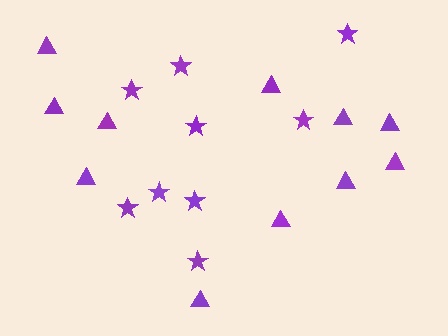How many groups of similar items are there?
There are 2 groups: one group of triangles (11) and one group of stars (9).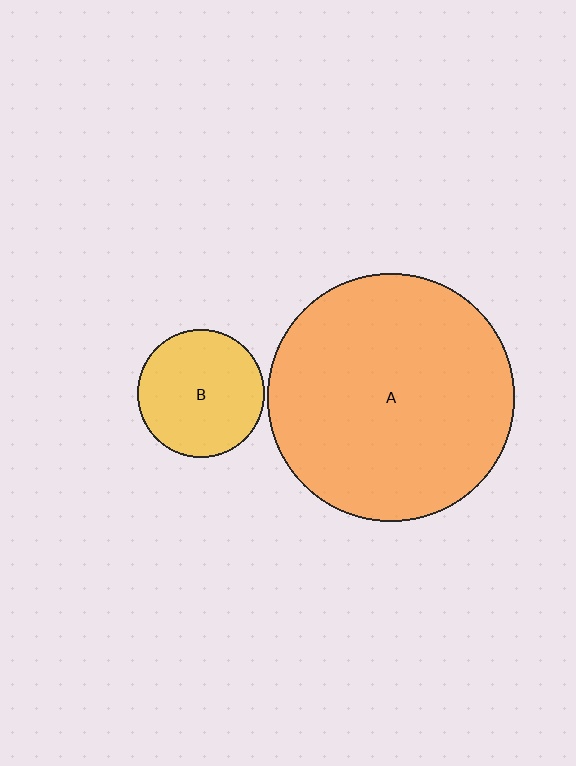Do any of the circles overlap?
No, none of the circles overlap.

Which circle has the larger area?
Circle A (orange).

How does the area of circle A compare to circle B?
Approximately 3.8 times.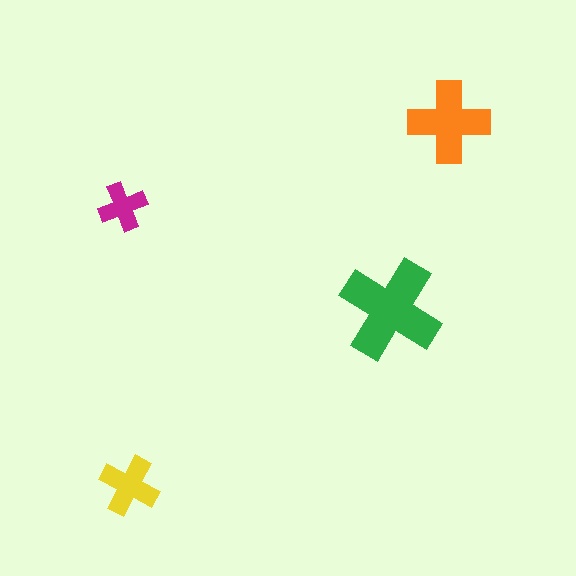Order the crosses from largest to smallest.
the green one, the orange one, the yellow one, the magenta one.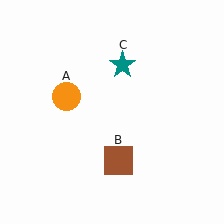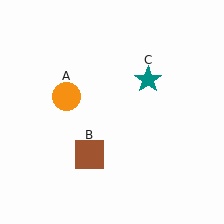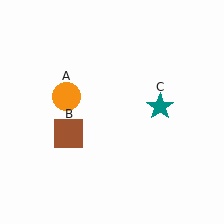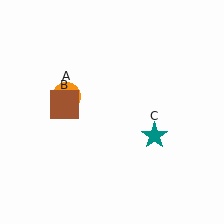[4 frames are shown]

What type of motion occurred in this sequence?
The brown square (object B), teal star (object C) rotated clockwise around the center of the scene.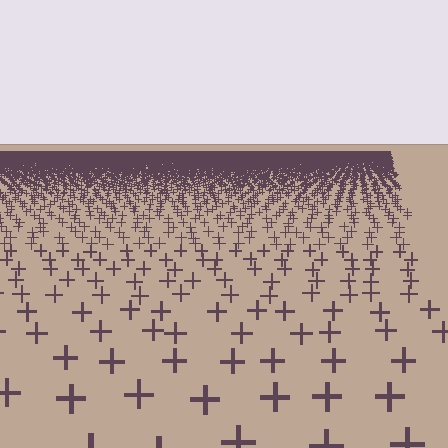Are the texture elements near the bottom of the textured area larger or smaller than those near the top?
Larger. Near the bottom, elements are closer to the viewer and appear at a bigger on-screen size.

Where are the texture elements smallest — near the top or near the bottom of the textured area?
Near the top.